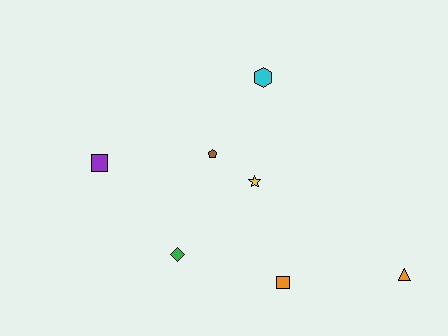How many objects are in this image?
There are 7 objects.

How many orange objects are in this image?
There are 2 orange objects.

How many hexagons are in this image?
There is 1 hexagon.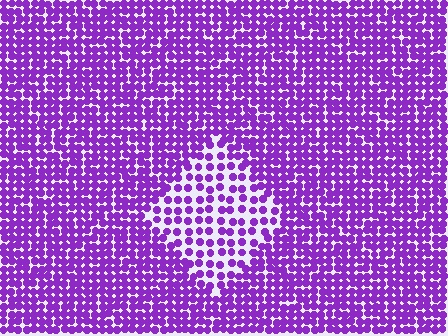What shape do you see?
I see a diamond.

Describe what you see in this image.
The image contains small purple elements arranged at two different densities. A diamond-shaped region is visible where the elements are less densely packed than the surrounding area.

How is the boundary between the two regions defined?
The boundary is defined by a change in element density (approximately 2.0x ratio). All elements are the same color, size, and shape.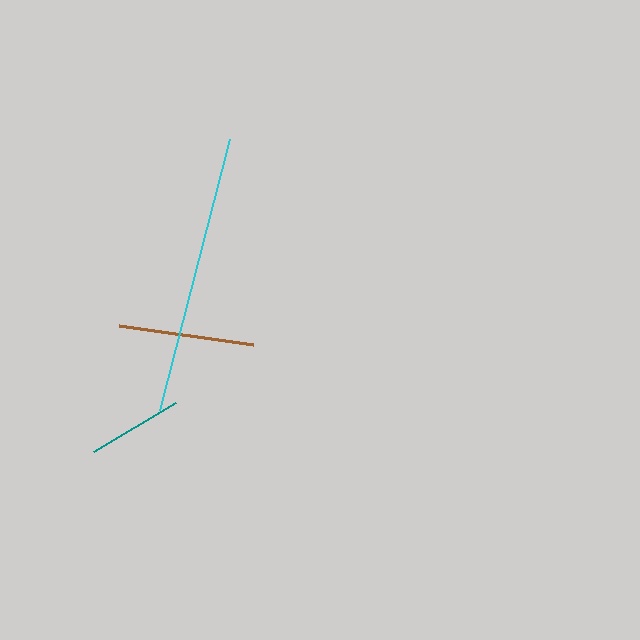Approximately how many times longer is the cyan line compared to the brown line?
The cyan line is approximately 2.1 times the length of the brown line.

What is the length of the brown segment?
The brown segment is approximately 136 pixels long.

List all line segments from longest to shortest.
From longest to shortest: cyan, brown, teal.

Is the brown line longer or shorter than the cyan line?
The cyan line is longer than the brown line.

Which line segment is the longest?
The cyan line is the longest at approximately 279 pixels.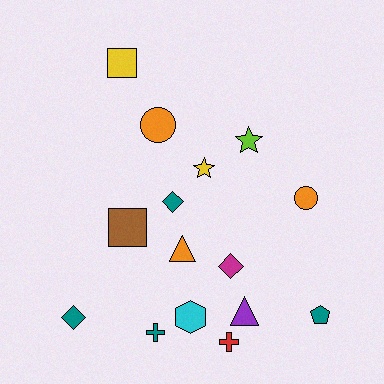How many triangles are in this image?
There are 2 triangles.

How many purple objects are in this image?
There is 1 purple object.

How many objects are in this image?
There are 15 objects.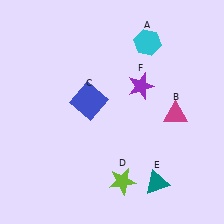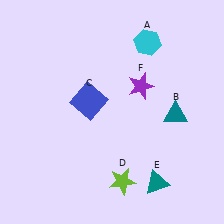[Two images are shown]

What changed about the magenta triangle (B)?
In Image 1, B is magenta. In Image 2, it changed to teal.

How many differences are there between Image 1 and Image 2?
There is 1 difference between the two images.